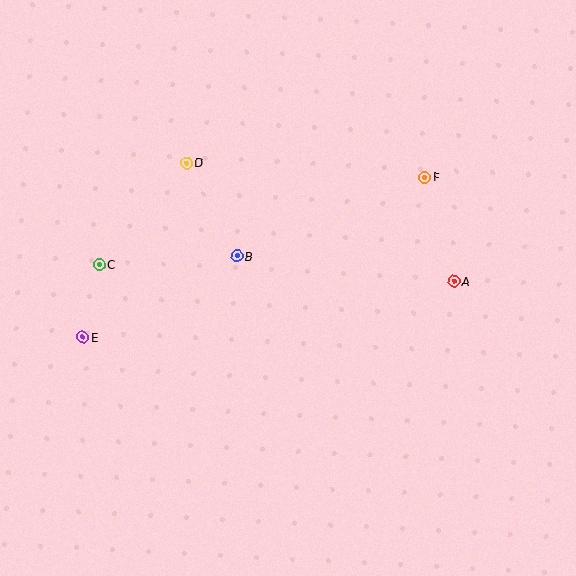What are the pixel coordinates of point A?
Point A is at (454, 282).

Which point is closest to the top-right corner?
Point F is closest to the top-right corner.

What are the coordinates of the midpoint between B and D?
The midpoint between B and D is at (212, 209).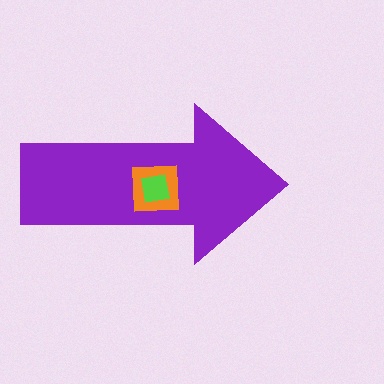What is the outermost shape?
The purple arrow.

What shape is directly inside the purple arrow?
The orange square.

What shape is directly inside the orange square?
The lime square.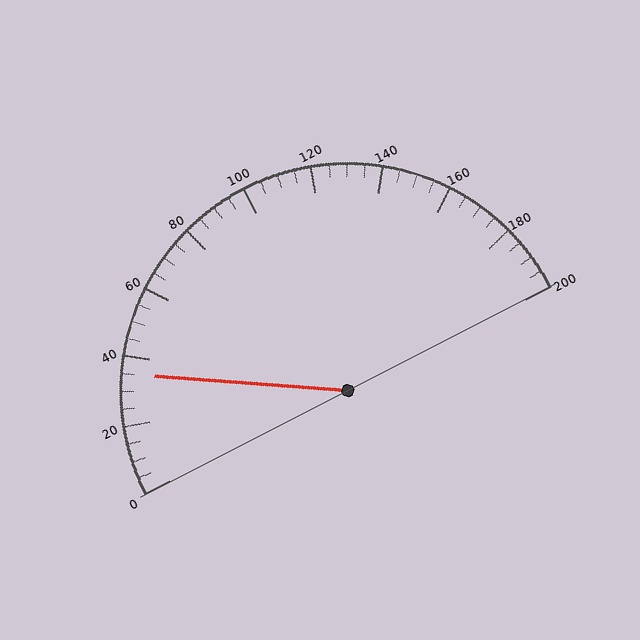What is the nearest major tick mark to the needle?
The nearest major tick mark is 40.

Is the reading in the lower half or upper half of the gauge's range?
The reading is in the lower half of the range (0 to 200).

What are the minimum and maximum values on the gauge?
The gauge ranges from 0 to 200.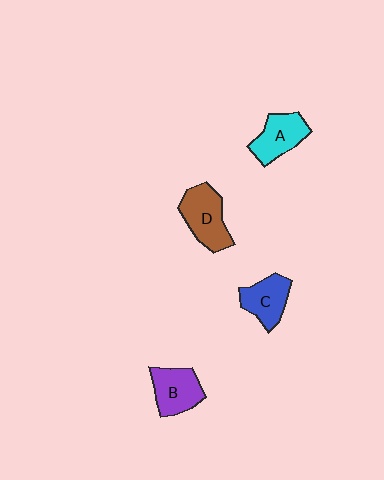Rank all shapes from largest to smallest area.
From largest to smallest: D (brown), B (purple), A (cyan), C (blue).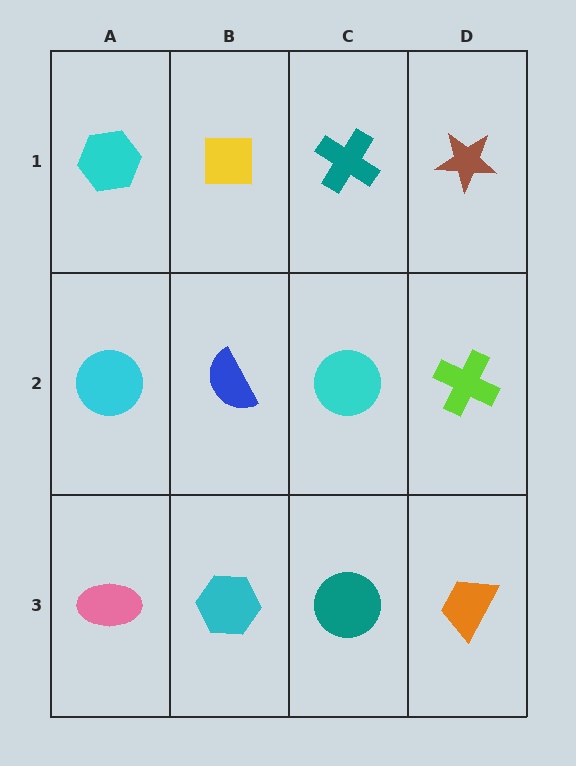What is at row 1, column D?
A brown star.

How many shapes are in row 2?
4 shapes.